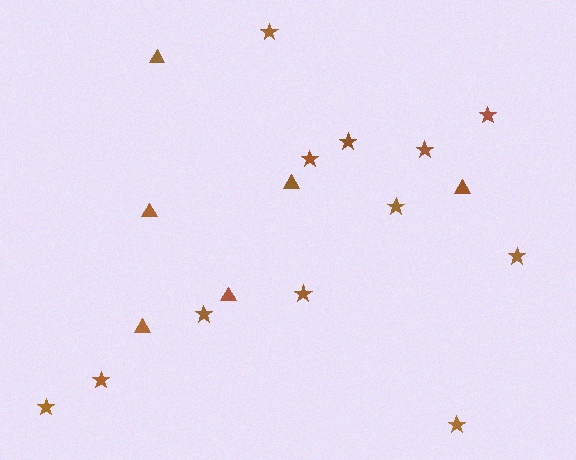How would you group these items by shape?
There are 2 groups: one group of triangles (6) and one group of stars (12).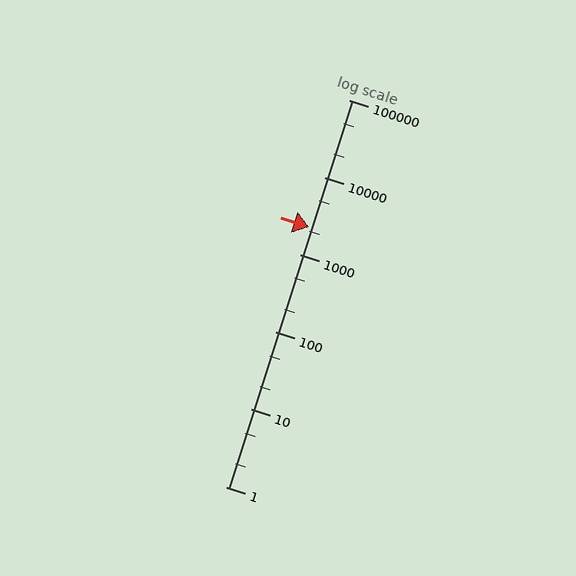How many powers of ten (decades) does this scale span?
The scale spans 5 decades, from 1 to 100000.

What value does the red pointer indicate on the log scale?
The pointer indicates approximately 2300.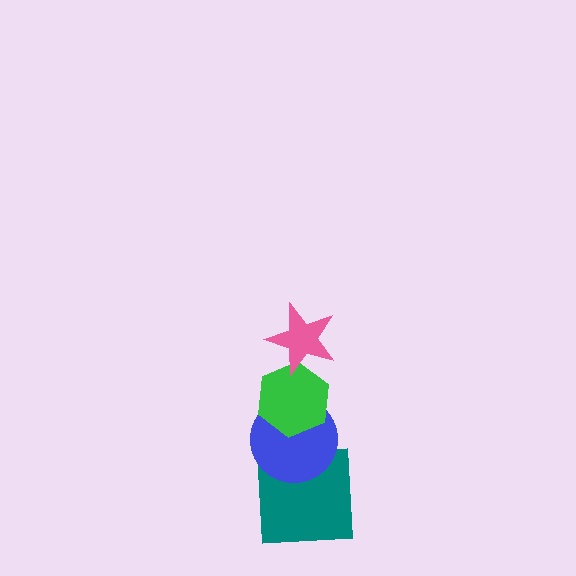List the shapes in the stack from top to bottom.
From top to bottom: the pink star, the green hexagon, the blue circle, the teal square.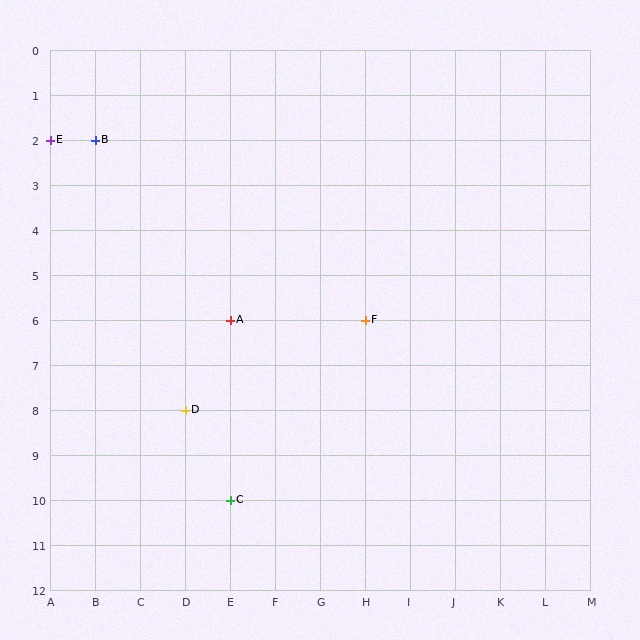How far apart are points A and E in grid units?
Points A and E are 4 columns and 4 rows apart (about 5.7 grid units diagonally).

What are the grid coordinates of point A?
Point A is at grid coordinates (E, 6).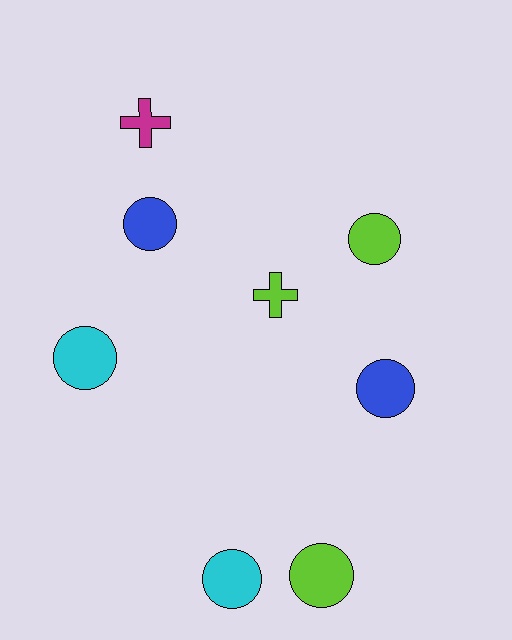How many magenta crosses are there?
There is 1 magenta cross.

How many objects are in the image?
There are 8 objects.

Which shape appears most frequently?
Circle, with 6 objects.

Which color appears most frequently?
Lime, with 3 objects.